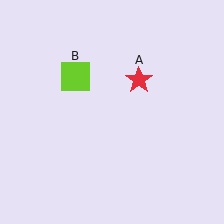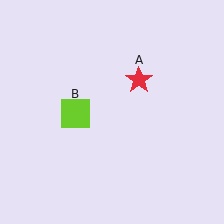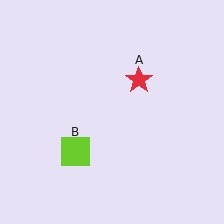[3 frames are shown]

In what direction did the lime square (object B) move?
The lime square (object B) moved down.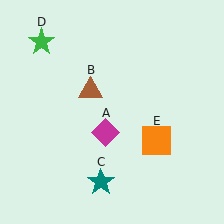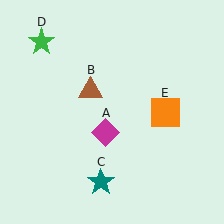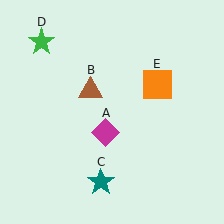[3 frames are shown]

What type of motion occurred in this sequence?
The orange square (object E) rotated counterclockwise around the center of the scene.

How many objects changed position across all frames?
1 object changed position: orange square (object E).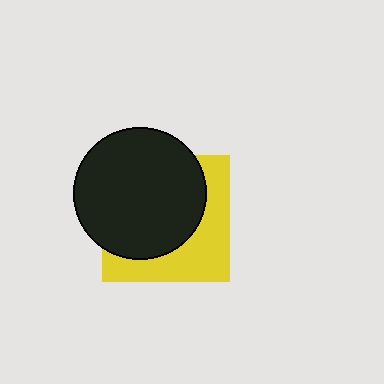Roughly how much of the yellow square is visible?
A small part of it is visible (roughly 39%).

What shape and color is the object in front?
The object in front is a black circle.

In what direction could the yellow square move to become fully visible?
The yellow square could move toward the lower-right. That would shift it out from behind the black circle entirely.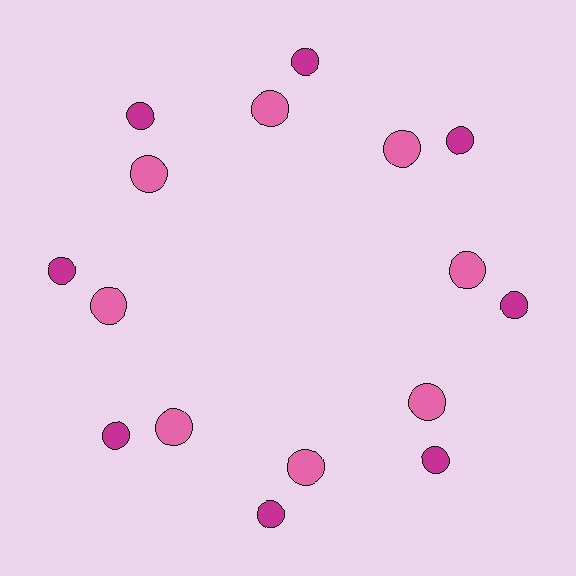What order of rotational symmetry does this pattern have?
This pattern has 8-fold rotational symmetry.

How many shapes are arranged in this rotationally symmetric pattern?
There are 16 shapes, arranged in 8 groups of 2.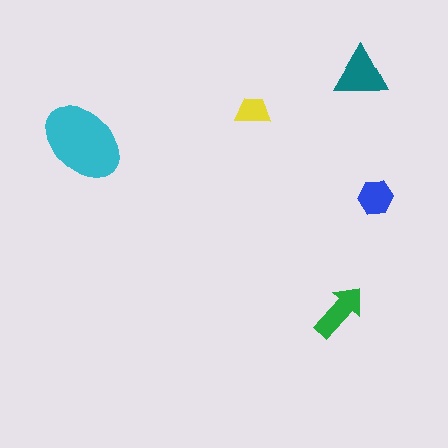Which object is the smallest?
The yellow trapezoid.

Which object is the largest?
The cyan ellipse.